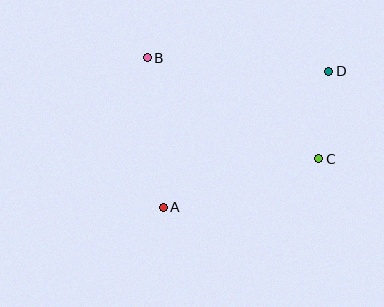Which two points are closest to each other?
Points C and D are closest to each other.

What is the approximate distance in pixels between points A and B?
The distance between A and B is approximately 150 pixels.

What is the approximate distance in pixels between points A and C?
The distance between A and C is approximately 163 pixels.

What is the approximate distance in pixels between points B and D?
The distance between B and D is approximately 182 pixels.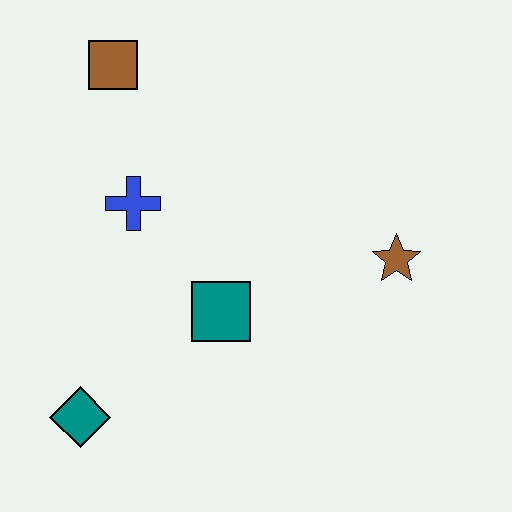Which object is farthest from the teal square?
The brown square is farthest from the teal square.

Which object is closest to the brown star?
The teal square is closest to the brown star.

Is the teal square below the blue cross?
Yes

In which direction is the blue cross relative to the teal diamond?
The blue cross is above the teal diamond.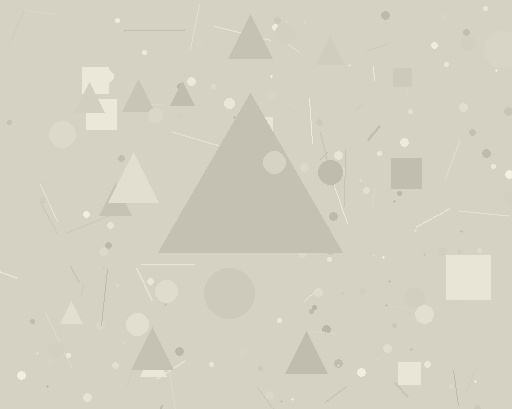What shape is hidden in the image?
A triangle is hidden in the image.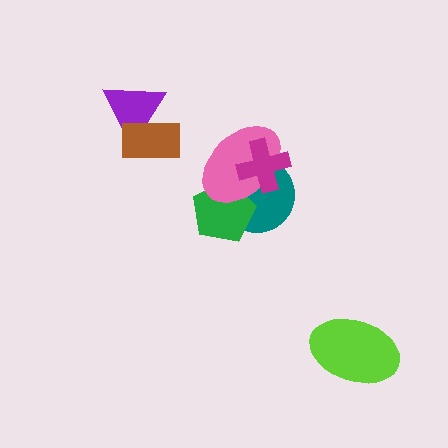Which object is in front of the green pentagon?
The pink ellipse is in front of the green pentagon.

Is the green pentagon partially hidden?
Yes, it is partially covered by another shape.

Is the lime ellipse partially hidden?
No, no other shape covers it.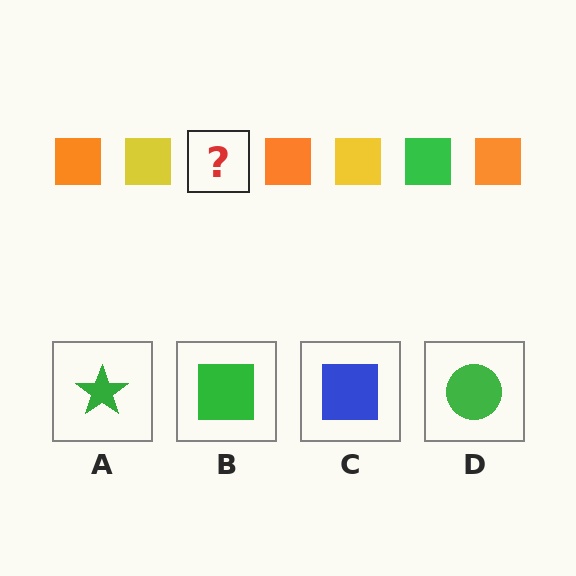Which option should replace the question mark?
Option B.